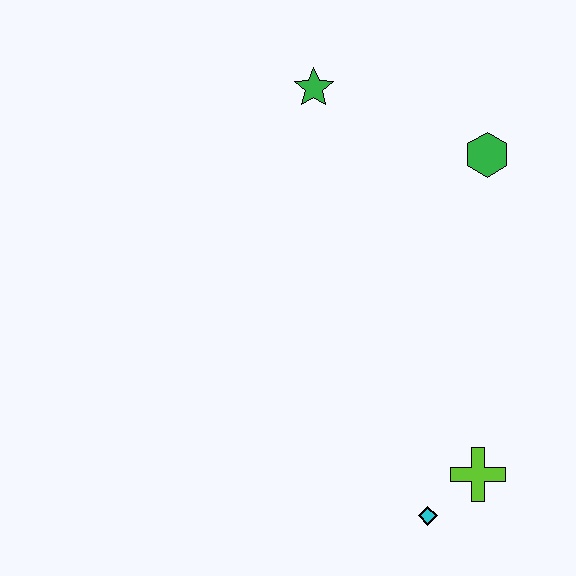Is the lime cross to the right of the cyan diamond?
Yes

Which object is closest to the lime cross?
The cyan diamond is closest to the lime cross.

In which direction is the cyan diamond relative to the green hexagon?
The cyan diamond is below the green hexagon.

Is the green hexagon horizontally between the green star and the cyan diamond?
No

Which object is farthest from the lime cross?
The green star is farthest from the lime cross.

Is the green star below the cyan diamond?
No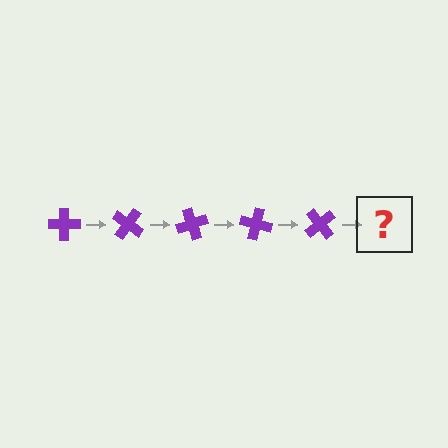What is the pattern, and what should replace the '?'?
The pattern is that the cross rotates 35 degrees each step. The '?' should be a purple cross rotated 175 degrees.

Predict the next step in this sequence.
The next step is a purple cross rotated 175 degrees.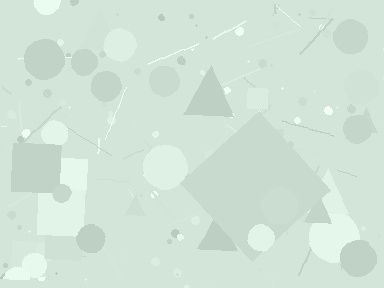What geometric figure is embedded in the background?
A diamond is embedded in the background.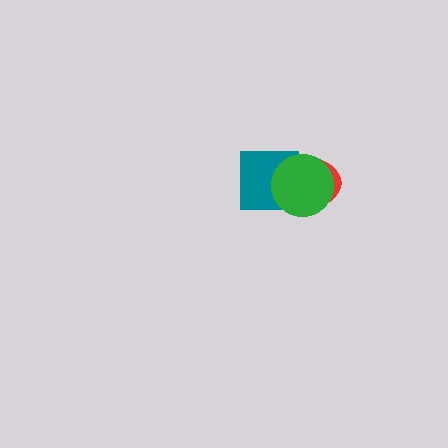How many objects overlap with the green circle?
2 objects overlap with the green circle.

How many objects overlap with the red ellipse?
2 objects overlap with the red ellipse.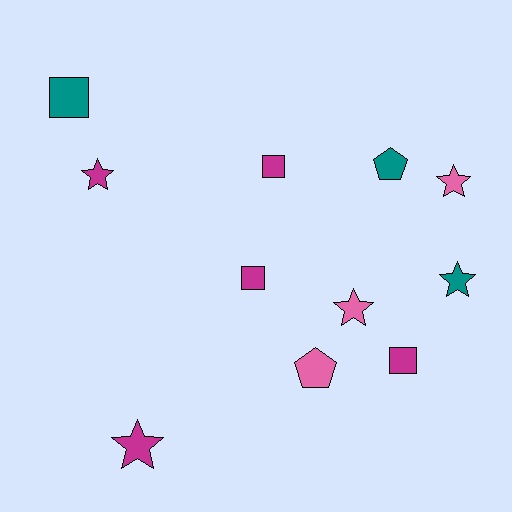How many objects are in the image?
There are 11 objects.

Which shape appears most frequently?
Star, with 5 objects.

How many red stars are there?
There are no red stars.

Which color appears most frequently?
Magenta, with 5 objects.